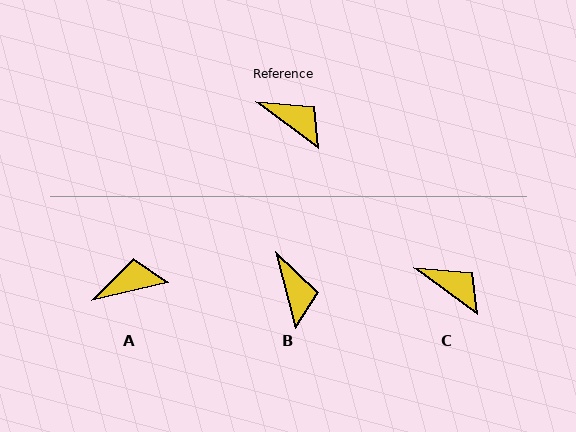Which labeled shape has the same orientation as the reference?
C.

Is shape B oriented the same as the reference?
No, it is off by about 38 degrees.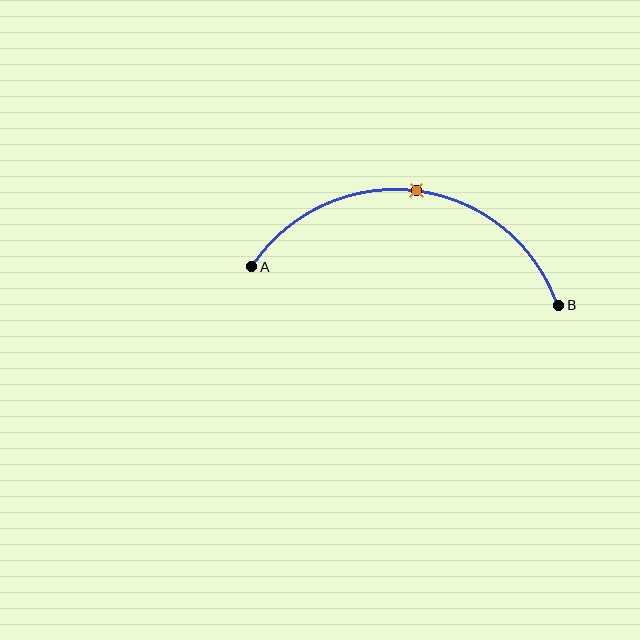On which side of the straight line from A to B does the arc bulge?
The arc bulges above the straight line connecting A and B.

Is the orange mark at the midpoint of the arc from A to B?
Yes. The orange mark lies on the arc at equal arc-length from both A and B — it is the arc midpoint.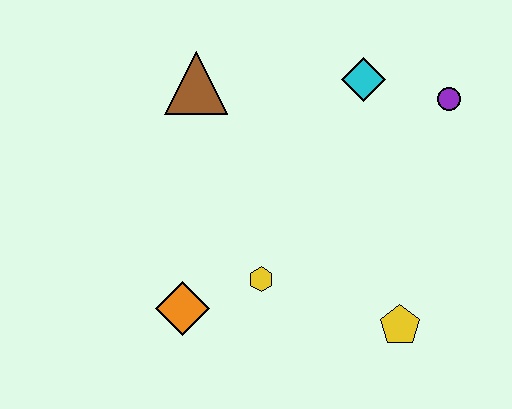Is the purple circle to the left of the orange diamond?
No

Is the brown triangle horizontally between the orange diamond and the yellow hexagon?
Yes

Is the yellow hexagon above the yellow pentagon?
Yes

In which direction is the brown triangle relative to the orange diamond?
The brown triangle is above the orange diamond.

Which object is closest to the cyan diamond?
The purple circle is closest to the cyan diamond.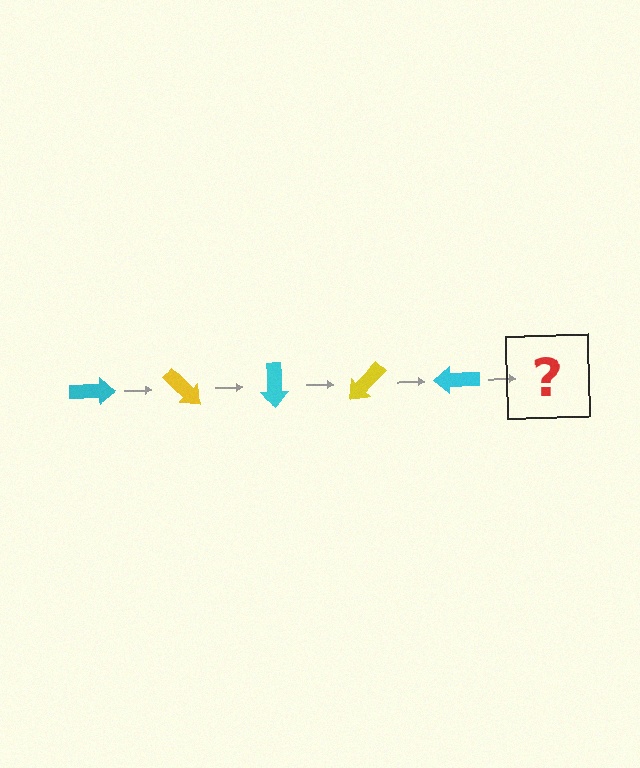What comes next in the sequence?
The next element should be a yellow arrow, rotated 225 degrees from the start.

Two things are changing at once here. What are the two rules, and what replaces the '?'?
The two rules are that it rotates 45 degrees each step and the color cycles through cyan and yellow. The '?' should be a yellow arrow, rotated 225 degrees from the start.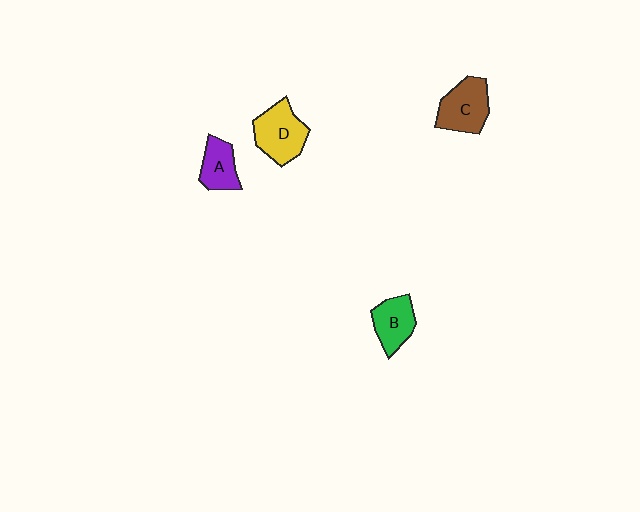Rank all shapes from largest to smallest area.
From largest to smallest: D (yellow), C (brown), B (green), A (purple).